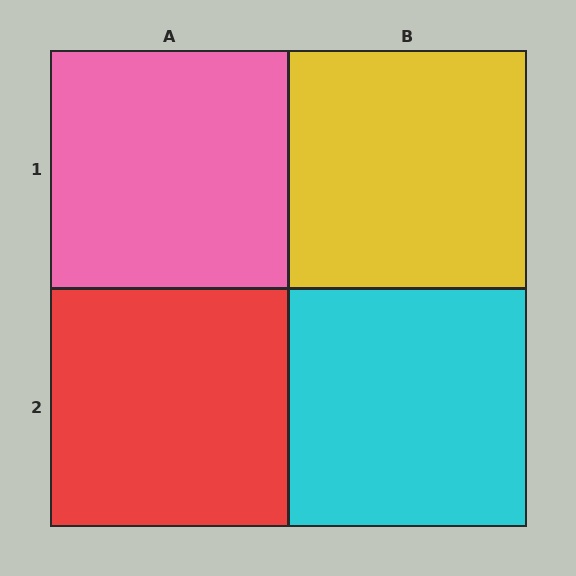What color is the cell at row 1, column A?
Pink.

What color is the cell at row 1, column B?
Yellow.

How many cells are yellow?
1 cell is yellow.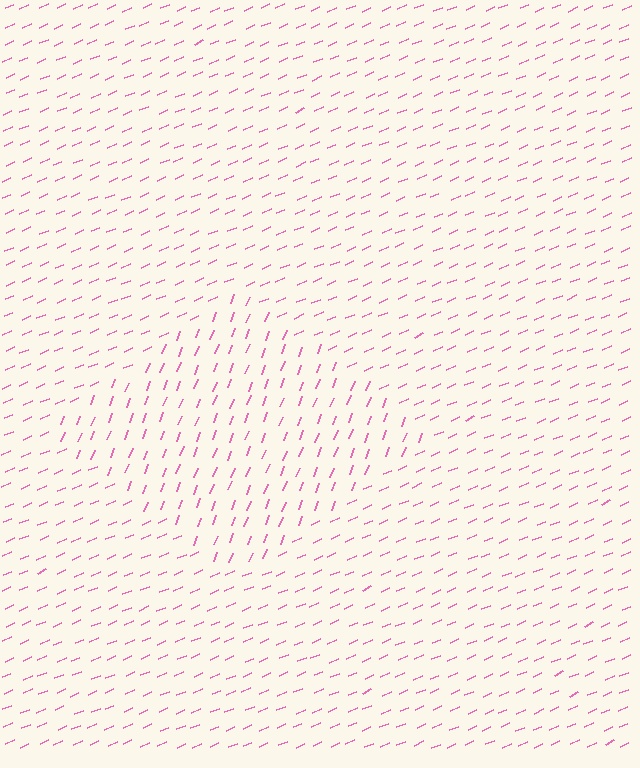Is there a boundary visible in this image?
Yes, there is a texture boundary formed by a change in line orientation.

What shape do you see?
I see a diamond.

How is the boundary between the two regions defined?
The boundary is defined purely by a change in line orientation (approximately 45 degrees difference). All lines are the same color and thickness.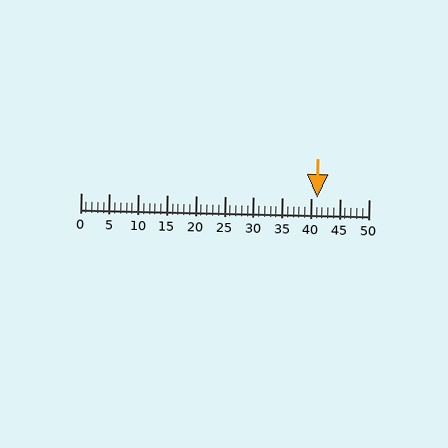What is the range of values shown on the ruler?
The ruler shows values from 0 to 50.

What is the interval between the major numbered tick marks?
The major tick marks are spaced 5 units apart.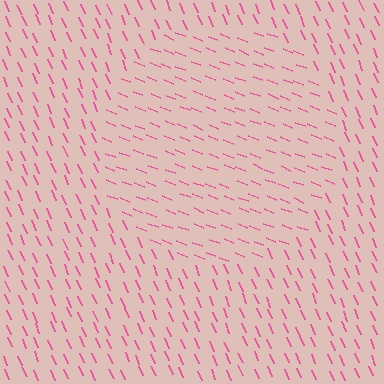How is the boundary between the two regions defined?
The boundary is defined purely by a change in line orientation (approximately 45 degrees difference). All lines are the same color and thickness.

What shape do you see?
I see a circle.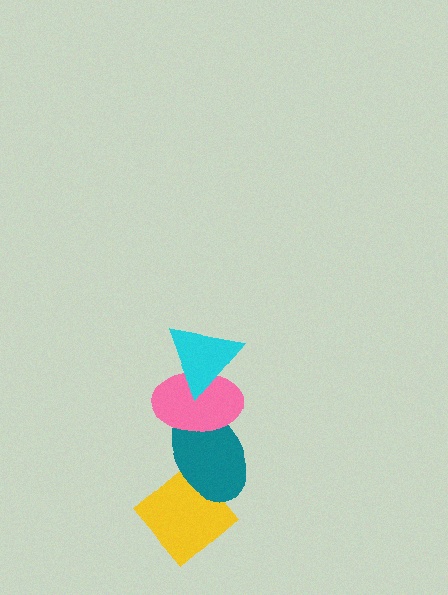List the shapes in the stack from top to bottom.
From top to bottom: the cyan triangle, the pink ellipse, the teal ellipse, the yellow diamond.